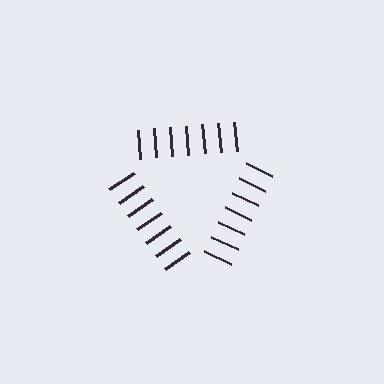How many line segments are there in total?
21 — 7 along each of the 3 edges.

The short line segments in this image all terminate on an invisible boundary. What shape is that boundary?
An illusory triangle — the line segments terminate on its edges but no continuous stroke is drawn.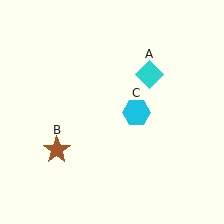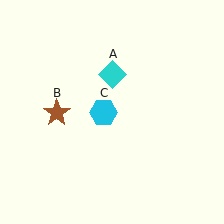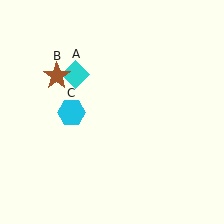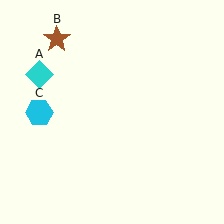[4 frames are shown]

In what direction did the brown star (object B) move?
The brown star (object B) moved up.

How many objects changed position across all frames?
3 objects changed position: cyan diamond (object A), brown star (object B), cyan hexagon (object C).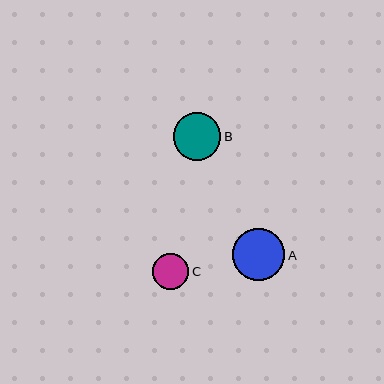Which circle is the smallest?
Circle C is the smallest with a size of approximately 37 pixels.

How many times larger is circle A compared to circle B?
Circle A is approximately 1.1 times the size of circle B.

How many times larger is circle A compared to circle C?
Circle A is approximately 1.4 times the size of circle C.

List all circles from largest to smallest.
From largest to smallest: A, B, C.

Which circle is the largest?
Circle A is the largest with a size of approximately 52 pixels.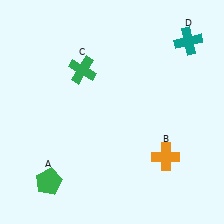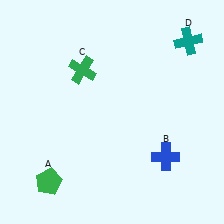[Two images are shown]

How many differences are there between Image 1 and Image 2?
There is 1 difference between the two images.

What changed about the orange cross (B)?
In Image 1, B is orange. In Image 2, it changed to blue.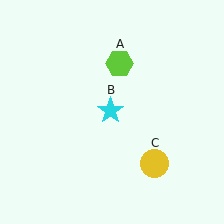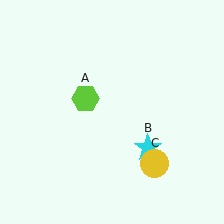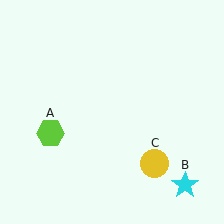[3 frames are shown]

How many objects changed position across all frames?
2 objects changed position: lime hexagon (object A), cyan star (object B).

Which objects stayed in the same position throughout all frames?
Yellow circle (object C) remained stationary.